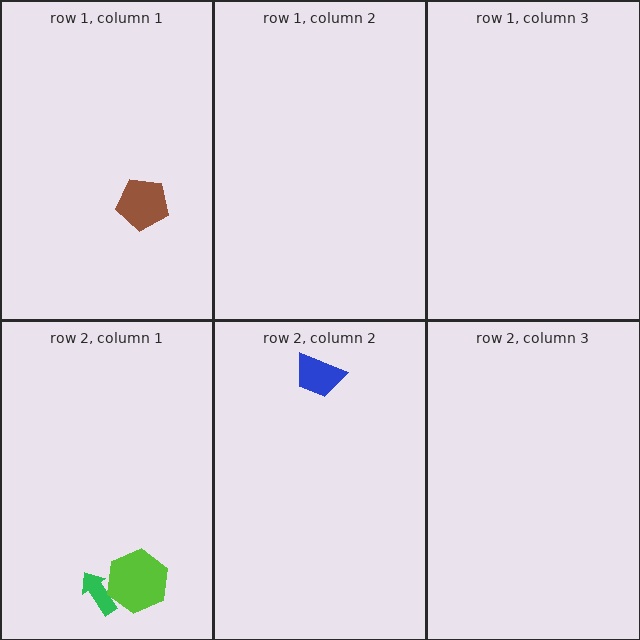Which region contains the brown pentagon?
The row 1, column 1 region.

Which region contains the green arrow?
The row 2, column 1 region.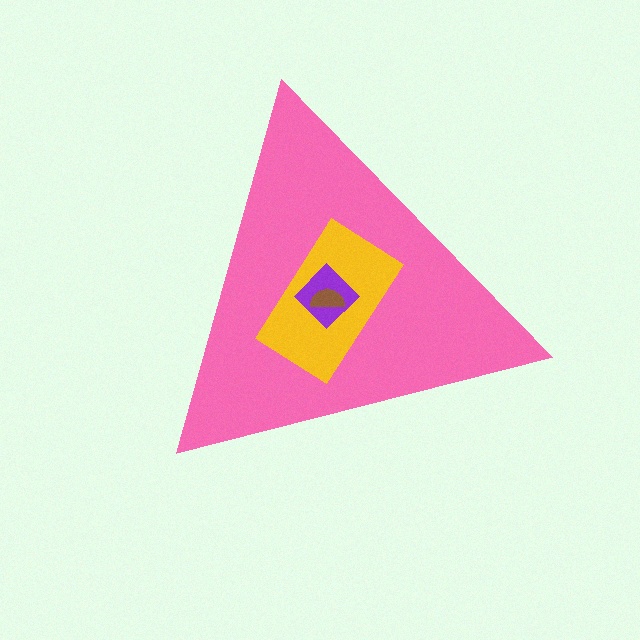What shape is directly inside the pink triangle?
The yellow rectangle.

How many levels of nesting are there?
4.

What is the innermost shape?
The brown semicircle.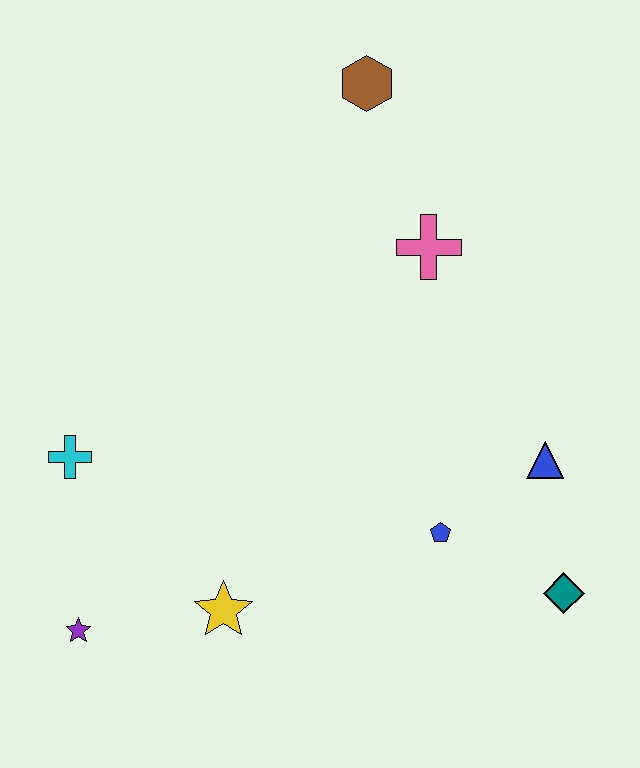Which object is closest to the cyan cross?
The purple star is closest to the cyan cross.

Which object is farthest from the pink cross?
The purple star is farthest from the pink cross.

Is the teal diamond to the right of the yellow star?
Yes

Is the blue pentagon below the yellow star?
No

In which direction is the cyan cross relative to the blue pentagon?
The cyan cross is to the left of the blue pentagon.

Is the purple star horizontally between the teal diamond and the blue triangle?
No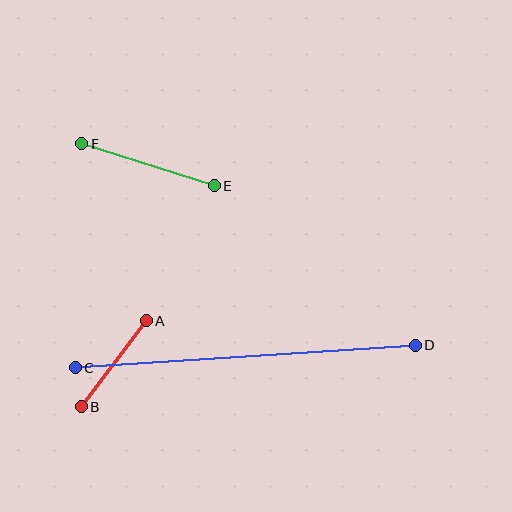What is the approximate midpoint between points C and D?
The midpoint is at approximately (245, 357) pixels.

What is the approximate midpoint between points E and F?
The midpoint is at approximately (148, 165) pixels.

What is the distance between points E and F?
The distance is approximately 139 pixels.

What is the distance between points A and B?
The distance is approximately 107 pixels.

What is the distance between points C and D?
The distance is approximately 341 pixels.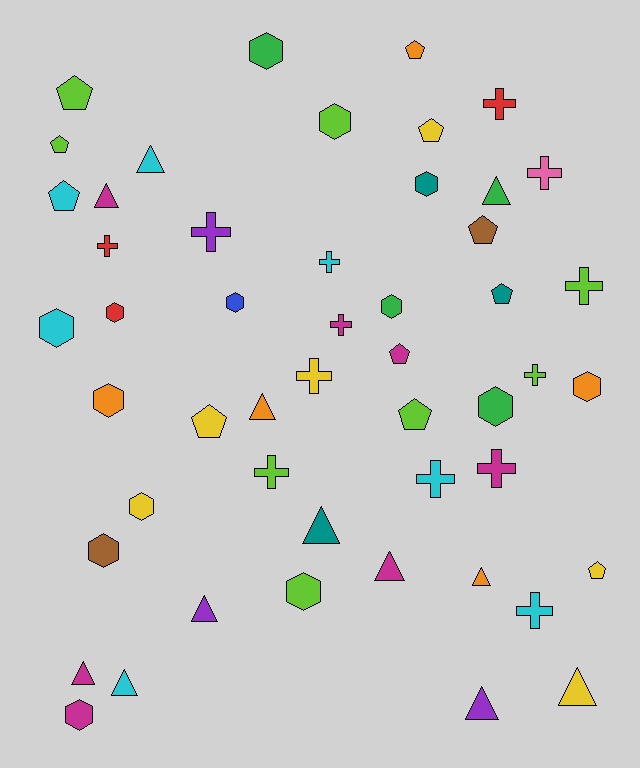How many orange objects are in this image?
There are 5 orange objects.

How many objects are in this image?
There are 50 objects.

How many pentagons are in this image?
There are 11 pentagons.